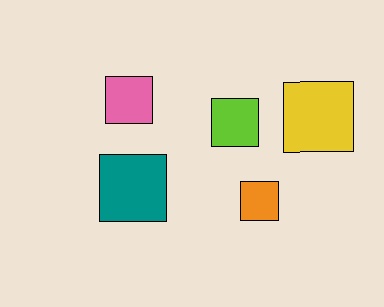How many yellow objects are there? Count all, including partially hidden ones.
There is 1 yellow object.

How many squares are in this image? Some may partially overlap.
There are 5 squares.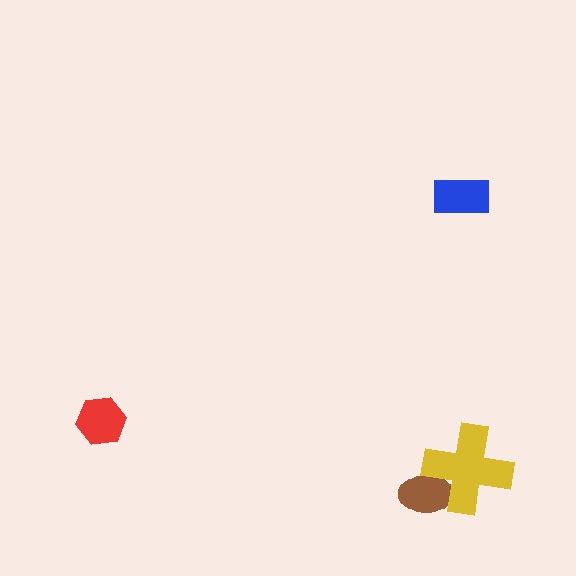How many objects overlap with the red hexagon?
0 objects overlap with the red hexagon.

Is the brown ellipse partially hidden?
Yes, it is partially covered by another shape.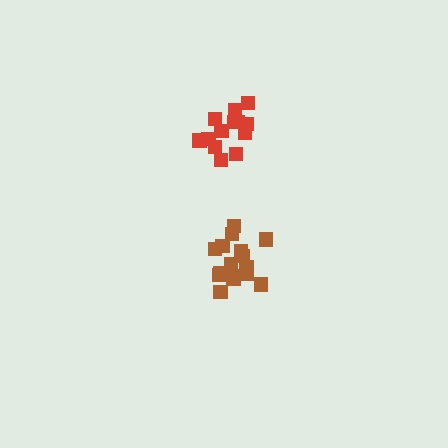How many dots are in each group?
Group 1: 13 dots, Group 2: 16 dots (29 total).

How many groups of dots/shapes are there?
There are 2 groups.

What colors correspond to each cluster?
The clusters are colored: red, brown.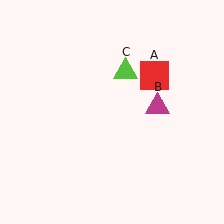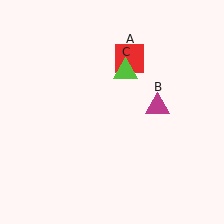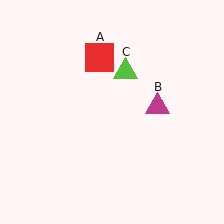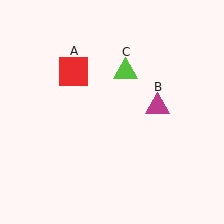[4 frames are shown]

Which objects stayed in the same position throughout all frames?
Magenta triangle (object B) and lime triangle (object C) remained stationary.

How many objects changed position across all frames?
1 object changed position: red square (object A).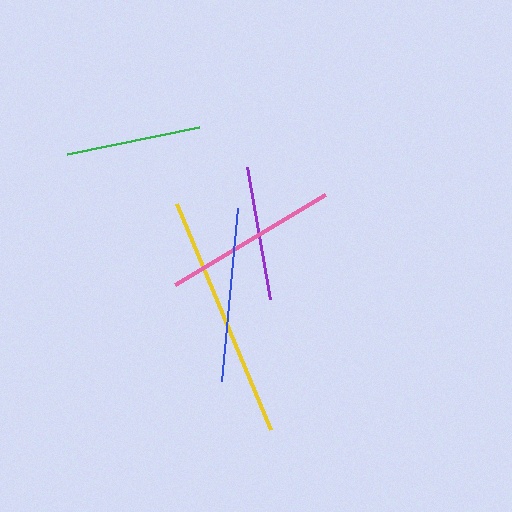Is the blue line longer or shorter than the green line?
The blue line is longer than the green line.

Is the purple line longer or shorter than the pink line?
The pink line is longer than the purple line.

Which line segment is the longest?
The yellow line is the longest at approximately 245 pixels.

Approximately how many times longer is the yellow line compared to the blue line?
The yellow line is approximately 1.4 times the length of the blue line.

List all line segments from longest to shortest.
From longest to shortest: yellow, pink, blue, green, purple.